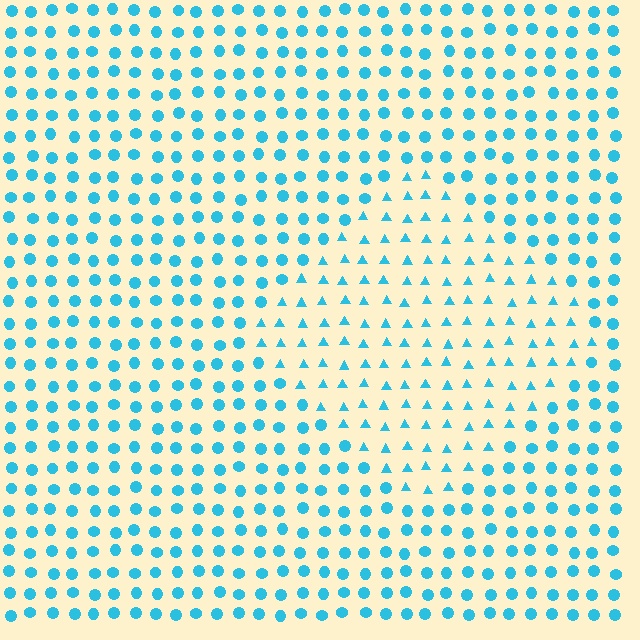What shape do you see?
I see a diamond.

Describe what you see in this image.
The image is filled with small cyan elements arranged in a uniform grid. A diamond-shaped region contains triangles, while the surrounding area contains circles. The boundary is defined purely by the change in element shape.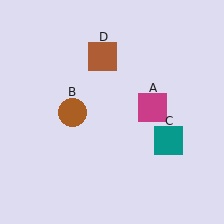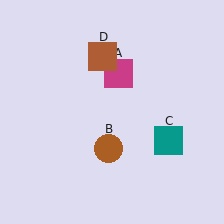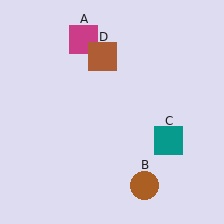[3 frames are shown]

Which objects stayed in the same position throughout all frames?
Teal square (object C) and brown square (object D) remained stationary.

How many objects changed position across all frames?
2 objects changed position: magenta square (object A), brown circle (object B).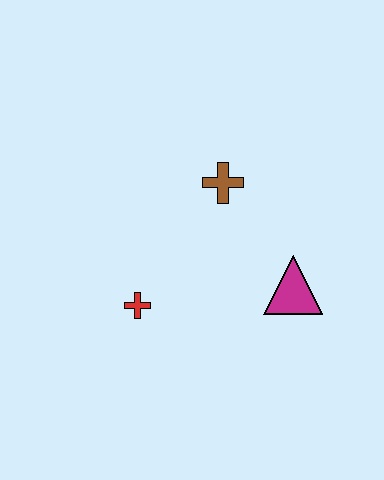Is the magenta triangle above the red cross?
Yes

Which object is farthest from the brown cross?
The red cross is farthest from the brown cross.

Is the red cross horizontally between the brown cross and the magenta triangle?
No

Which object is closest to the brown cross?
The magenta triangle is closest to the brown cross.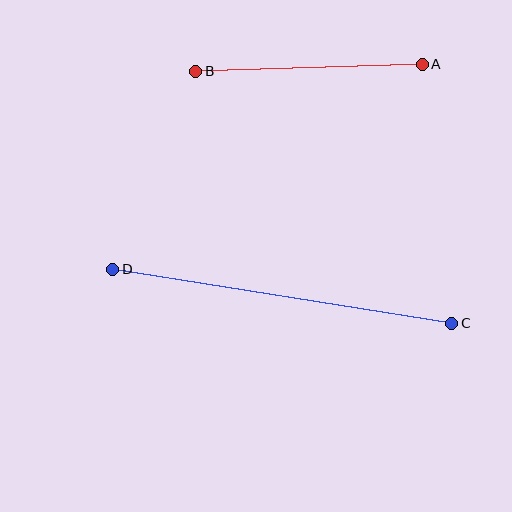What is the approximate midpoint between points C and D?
The midpoint is at approximately (282, 296) pixels.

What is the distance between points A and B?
The distance is approximately 226 pixels.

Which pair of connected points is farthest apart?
Points C and D are farthest apart.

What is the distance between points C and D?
The distance is approximately 344 pixels.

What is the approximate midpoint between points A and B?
The midpoint is at approximately (309, 68) pixels.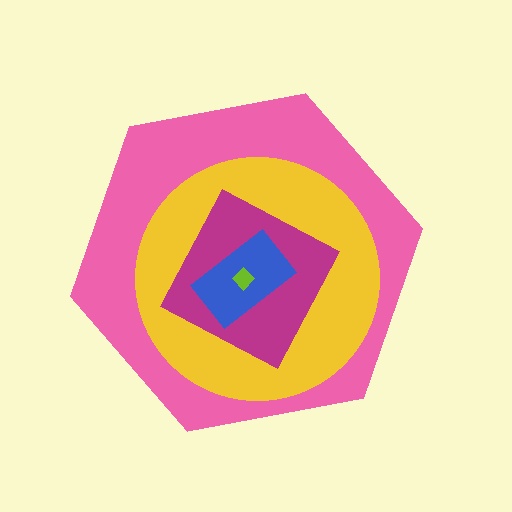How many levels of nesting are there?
5.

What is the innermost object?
The lime diamond.